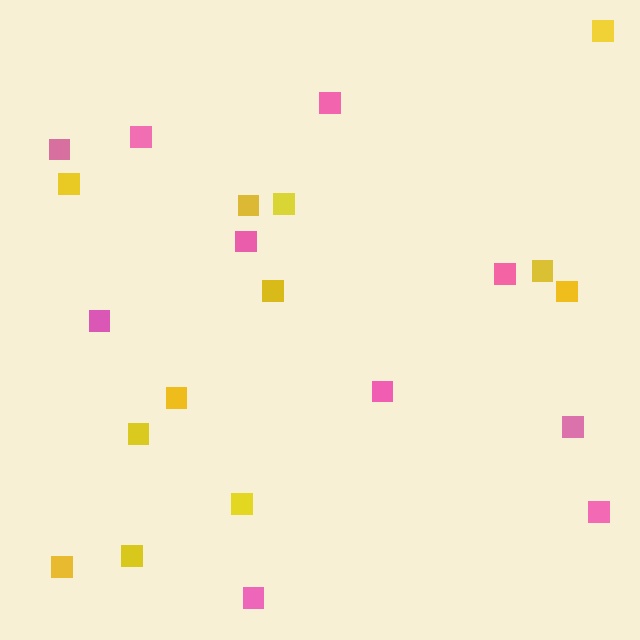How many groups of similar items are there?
There are 2 groups: one group of pink squares (10) and one group of yellow squares (12).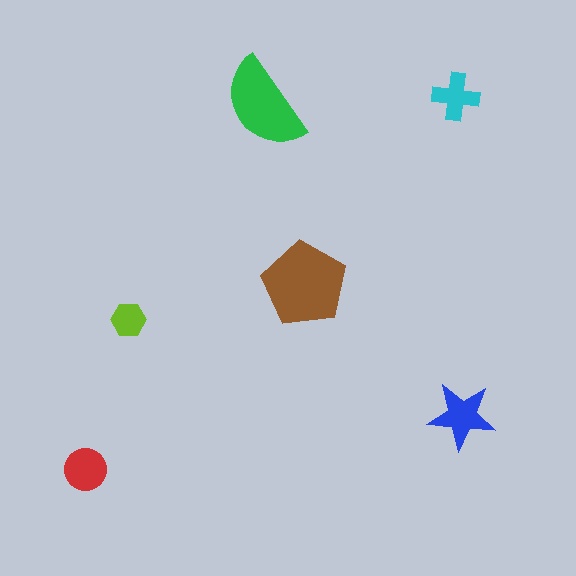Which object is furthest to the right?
The blue star is rightmost.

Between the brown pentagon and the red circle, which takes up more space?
The brown pentagon.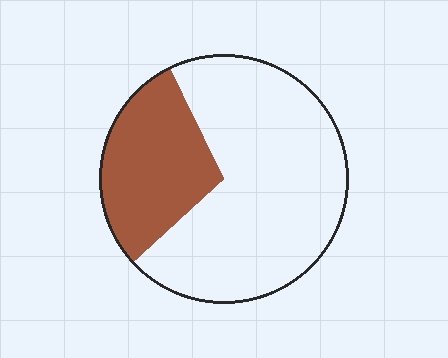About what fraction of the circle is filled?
About one third (1/3).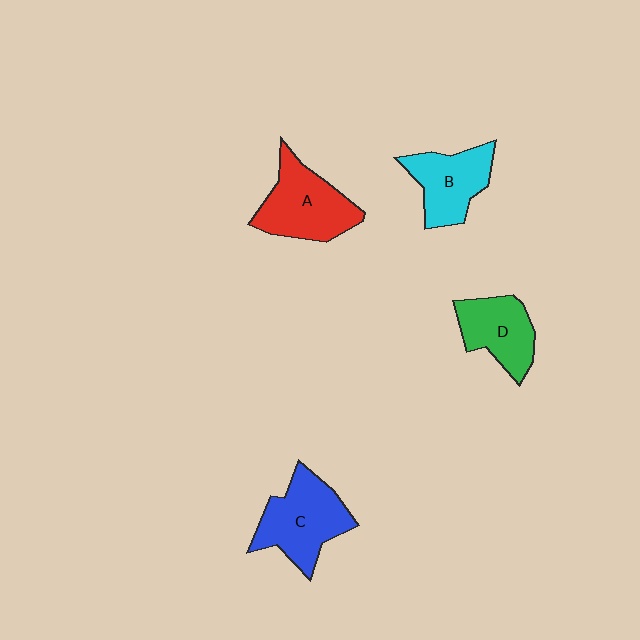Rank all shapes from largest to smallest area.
From largest to smallest: C (blue), A (red), B (cyan), D (green).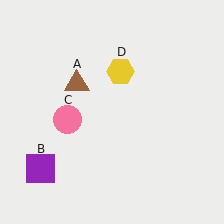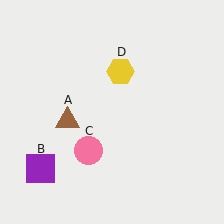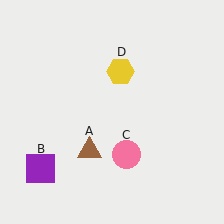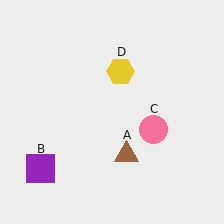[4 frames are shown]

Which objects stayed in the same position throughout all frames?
Purple square (object B) and yellow hexagon (object D) remained stationary.